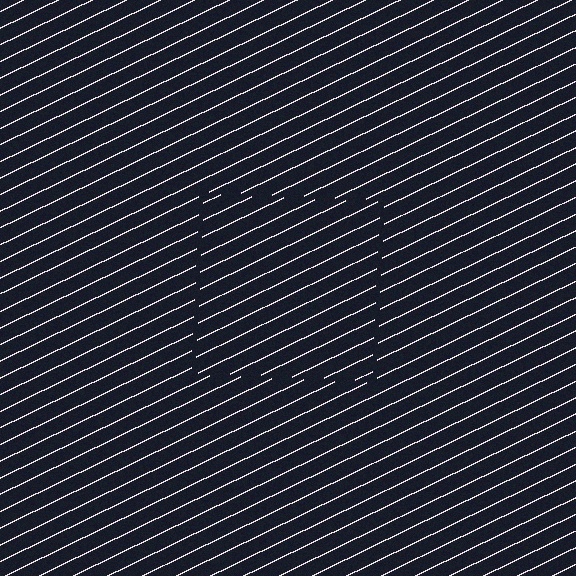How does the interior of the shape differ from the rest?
The interior of the shape contains the same grating, shifted by half a period — the contour is defined by the phase discontinuity where line-ends from the inner and outer gratings abut.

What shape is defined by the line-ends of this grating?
An illusory square. The interior of the shape contains the same grating, shifted by half a period — the contour is defined by the phase discontinuity where line-ends from the inner and outer gratings abut.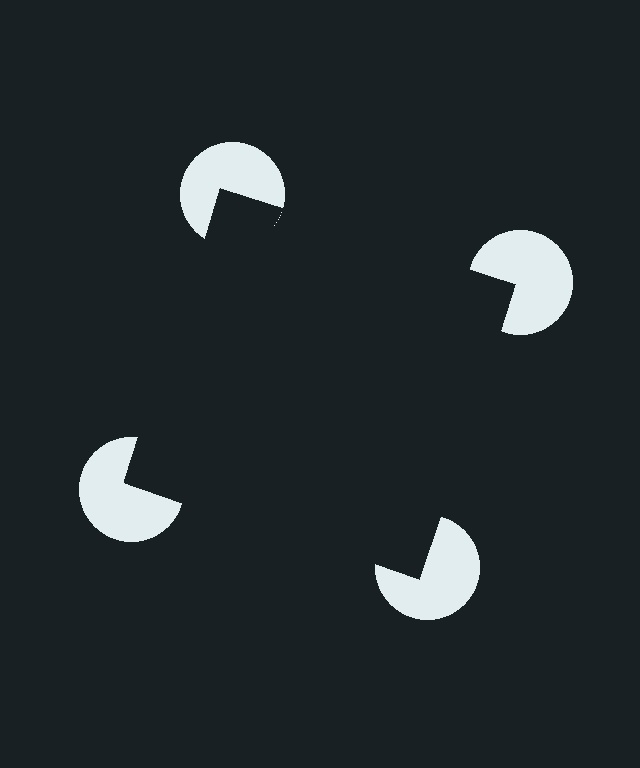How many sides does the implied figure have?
4 sides.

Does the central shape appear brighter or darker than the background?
It typically appears slightly darker than the background, even though no actual brightness change is drawn.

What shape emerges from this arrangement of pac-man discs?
An illusory square — its edges are inferred from the aligned wedge cuts in the pac-man discs, not physically drawn.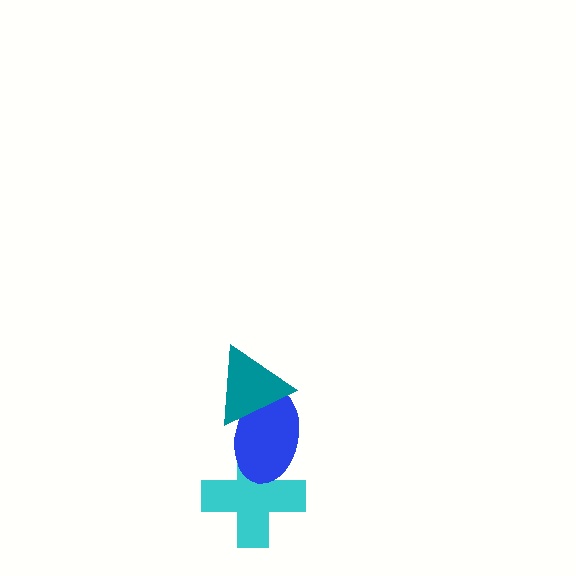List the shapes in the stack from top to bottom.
From top to bottom: the teal triangle, the blue ellipse, the cyan cross.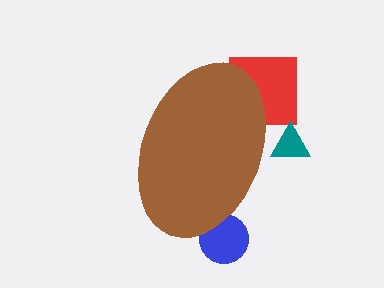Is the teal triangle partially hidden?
Yes, the teal triangle is partially hidden behind the brown ellipse.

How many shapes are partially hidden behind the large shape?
3 shapes are partially hidden.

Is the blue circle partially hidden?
Yes, the blue circle is partially hidden behind the brown ellipse.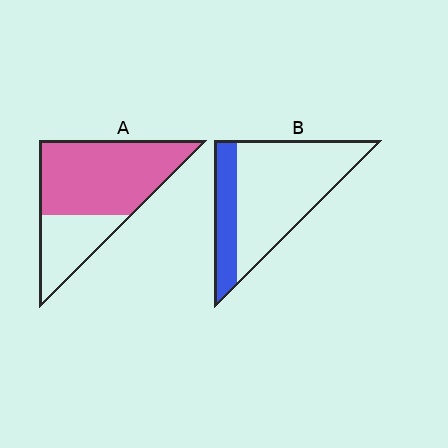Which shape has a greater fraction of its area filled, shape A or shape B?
Shape A.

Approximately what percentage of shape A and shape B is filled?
A is approximately 70% and B is approximately 25%.